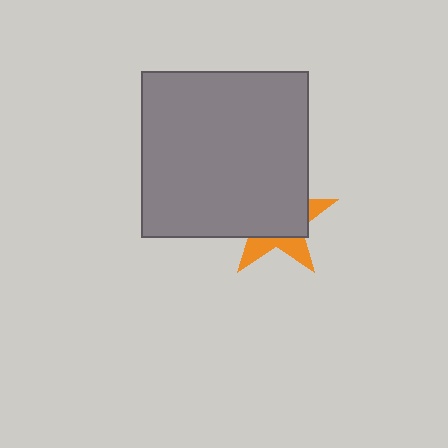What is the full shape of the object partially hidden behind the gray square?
The partially hidden object is an orange star.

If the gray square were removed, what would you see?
You would see the complete orange star.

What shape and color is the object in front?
The object in front is a gray square.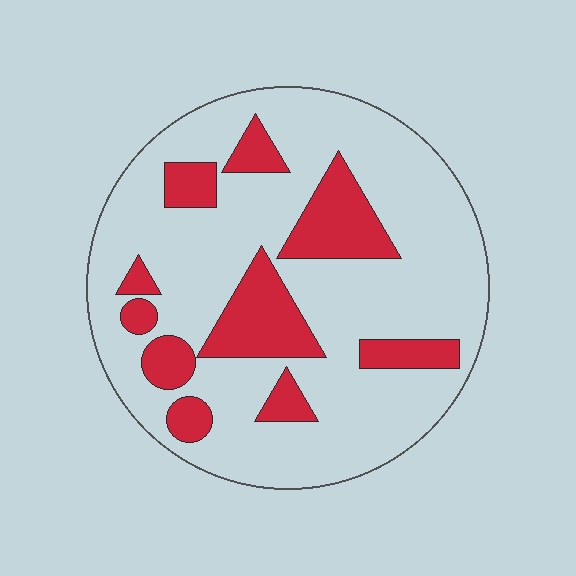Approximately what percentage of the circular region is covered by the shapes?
Approximately 25%.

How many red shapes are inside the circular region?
10.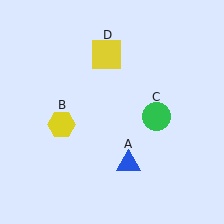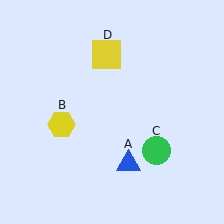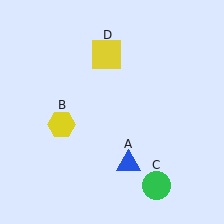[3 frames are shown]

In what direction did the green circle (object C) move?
The green circle (object C) moved down.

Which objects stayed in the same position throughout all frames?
Blue triangle (object A) and yellow hexagon (object B) and yellow square (object D) remained stationary.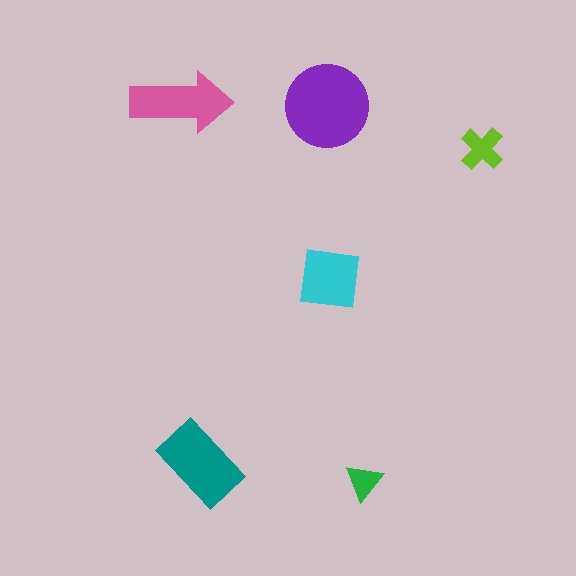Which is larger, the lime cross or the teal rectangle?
The teal rectangle.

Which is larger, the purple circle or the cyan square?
The purple circle.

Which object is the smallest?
The green triangle.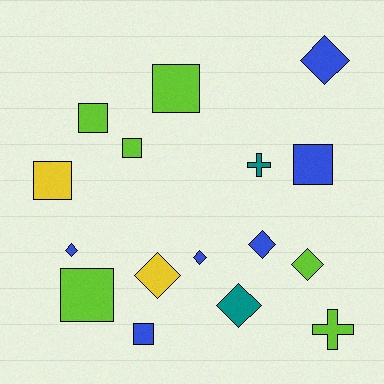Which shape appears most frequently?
Diamond, with 7 objects.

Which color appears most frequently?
Blue, with 6 objects.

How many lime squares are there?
There are 4 lime squares.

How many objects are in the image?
There are 16 objects.